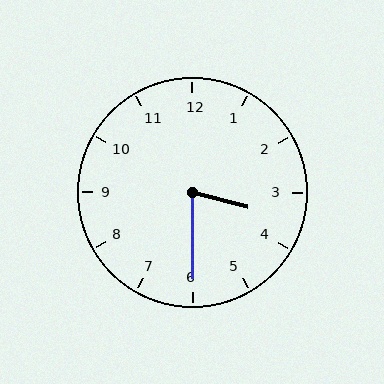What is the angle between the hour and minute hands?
Approximately 75 degrees.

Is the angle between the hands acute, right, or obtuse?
It is acute.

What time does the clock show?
3:30.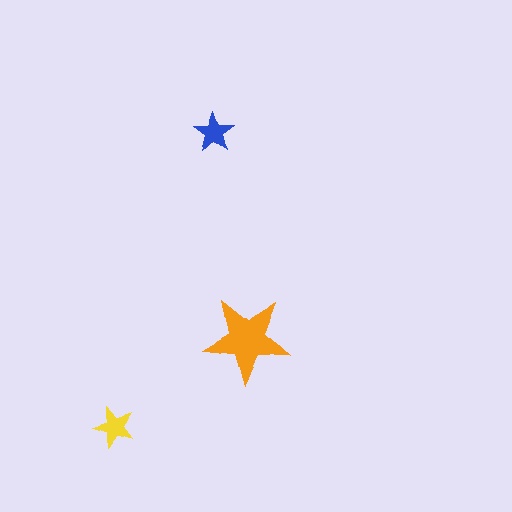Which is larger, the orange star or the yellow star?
The orange one.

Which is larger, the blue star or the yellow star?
The yellow one.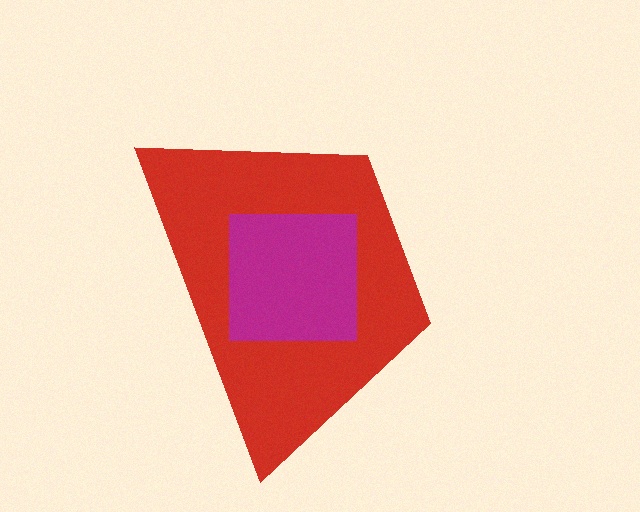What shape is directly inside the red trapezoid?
The magenta square.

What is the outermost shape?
The red trapezoid.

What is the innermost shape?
The magenta square.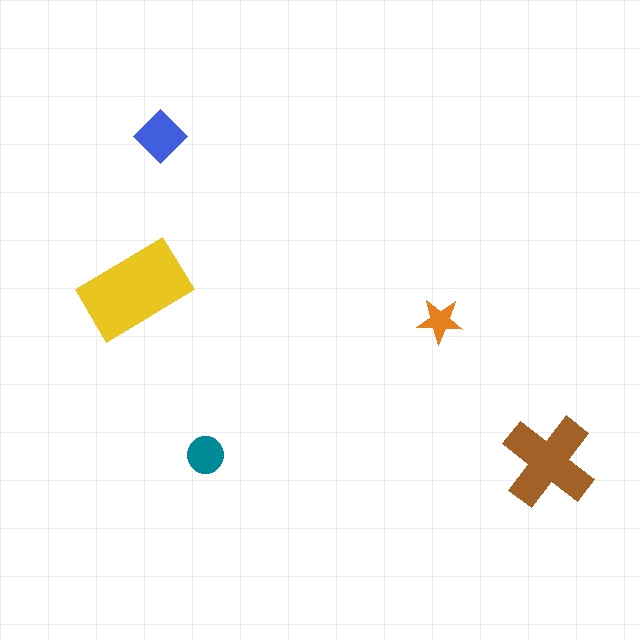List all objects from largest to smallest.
The yellow rectangle, the brown cross, the blue diamond, the teal circle, the orange star.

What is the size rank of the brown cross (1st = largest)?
2nd.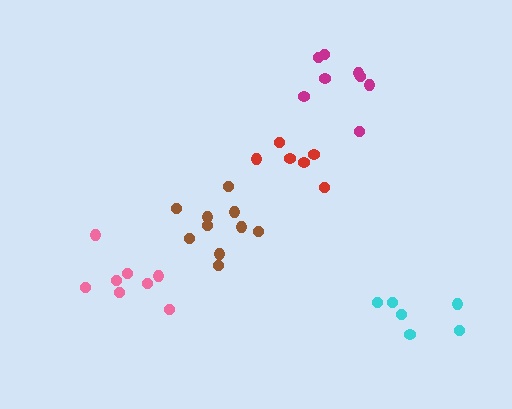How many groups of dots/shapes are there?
There are 5 groups.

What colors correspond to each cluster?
The clusters are colored: red, brown, cyan, pink, magenta.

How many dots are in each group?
Group 1: 6 dots, Group 2: 10 dots, Group 3: 6 dots, Group 4: 8 dots, Group 5: 8 dots (38 total).